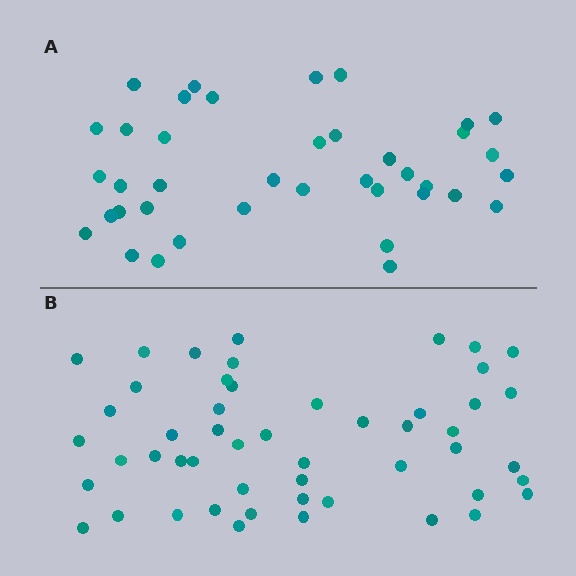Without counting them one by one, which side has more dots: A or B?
Region B (the bottom region) has more dots.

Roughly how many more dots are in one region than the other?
Region B has roughly 12 or so more dots than region A.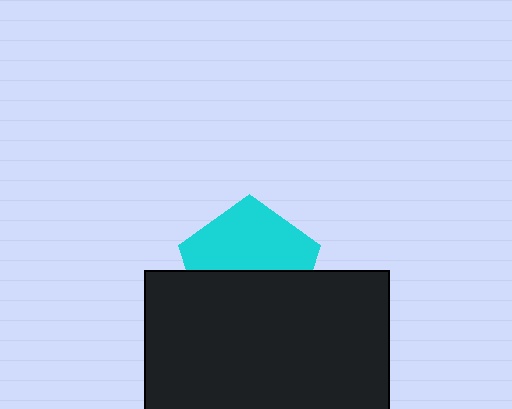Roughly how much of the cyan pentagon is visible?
About half of it is visible (roughly 52%).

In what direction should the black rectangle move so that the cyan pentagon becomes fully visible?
The black rectangle should move down. That is the shortest direction to clear the overlap and leave the cyan pentagon fully visible.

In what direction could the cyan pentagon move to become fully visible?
The cyan pentagon could move up. That would shift it out from behind the black rectangle entirely.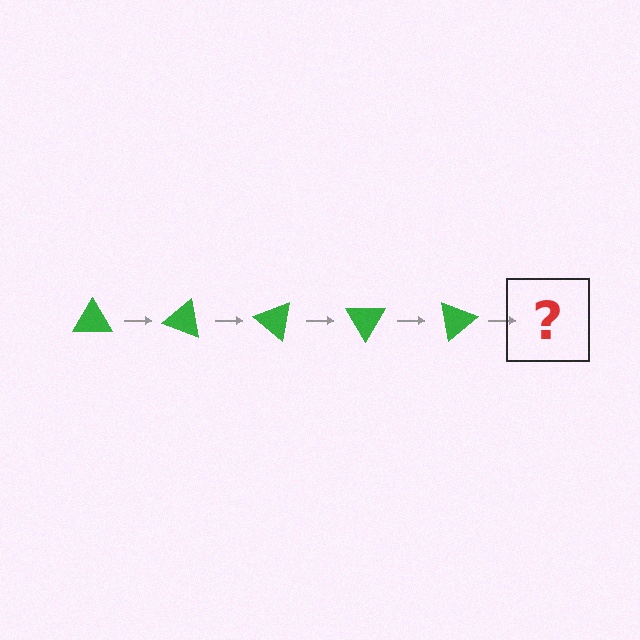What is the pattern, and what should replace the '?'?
The pattern is that the triangle rotates 20 degrees each step. The '?' should be a green triangle rotated 100 degrees.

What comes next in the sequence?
The next element should be a green triangle rotated 100 degrees.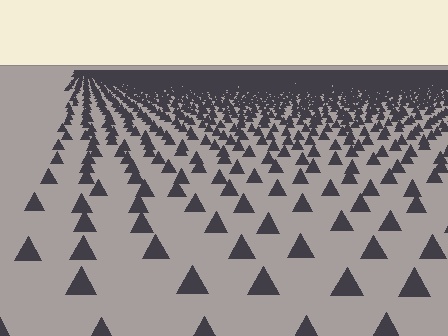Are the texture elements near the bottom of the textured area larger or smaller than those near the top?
Larger. Near the bottom, elements are closer to the viewer and appear at a bigger on-screen size.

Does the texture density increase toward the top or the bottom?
Density increases toward the top.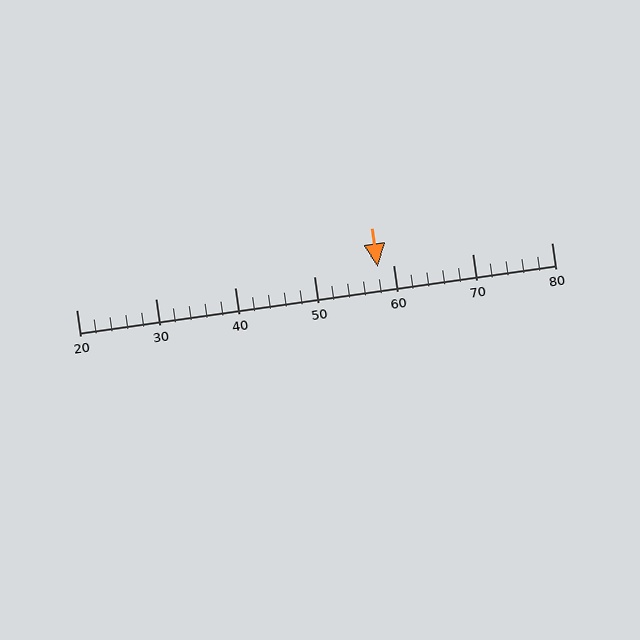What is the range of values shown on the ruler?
The ruler shows values from 20 to 80.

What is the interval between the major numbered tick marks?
The major tick marks are spaced 10 units apart.